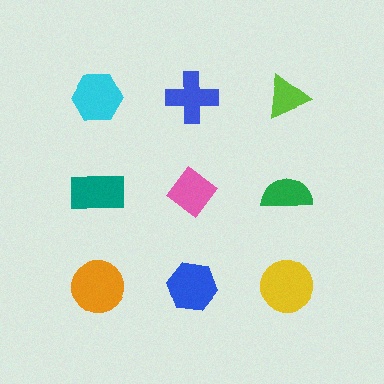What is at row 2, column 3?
A green semicircle.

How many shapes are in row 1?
3 shapes.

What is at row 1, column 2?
A blue cross.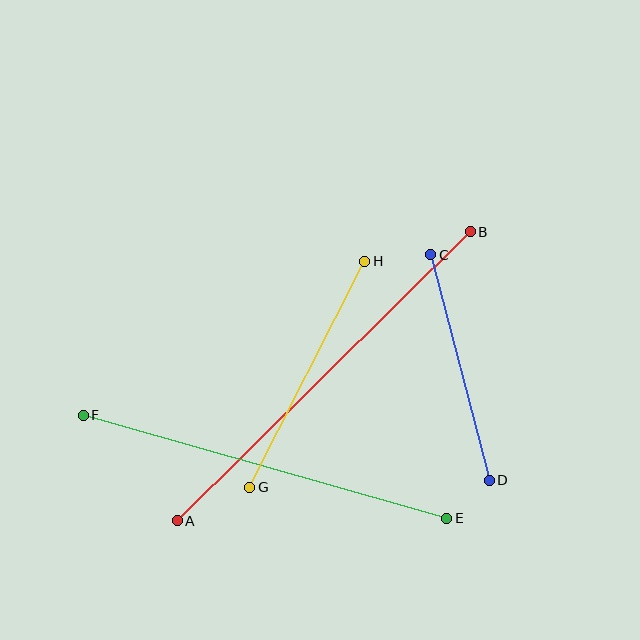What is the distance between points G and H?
The distance is approximately 254 pixels.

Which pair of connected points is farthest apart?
Points A and B are farthest apart.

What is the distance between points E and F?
The distance is approximately 378 pixels.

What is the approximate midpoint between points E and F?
The midpoint is at approximately (265, 467) pixels.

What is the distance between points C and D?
The distance is approximately 233 pixels.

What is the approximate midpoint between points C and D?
The midpoint is at approximately (460, 368) pixels.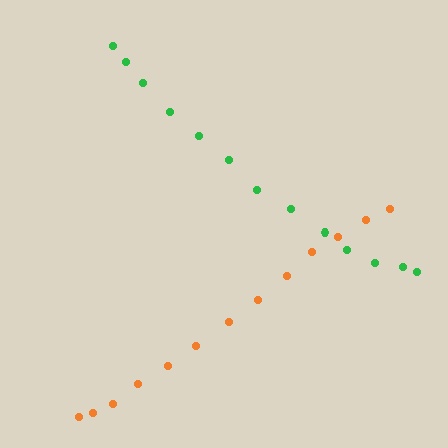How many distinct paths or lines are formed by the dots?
There are 2 distinct paths.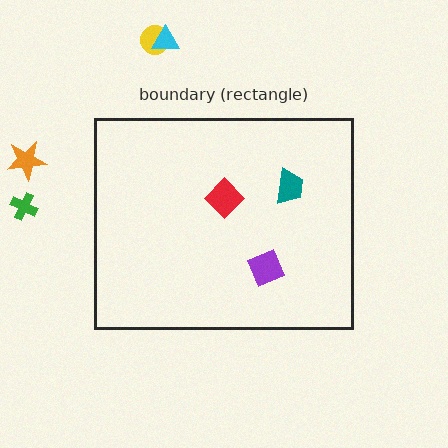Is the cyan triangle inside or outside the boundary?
Outside.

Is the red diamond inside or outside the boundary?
Inside.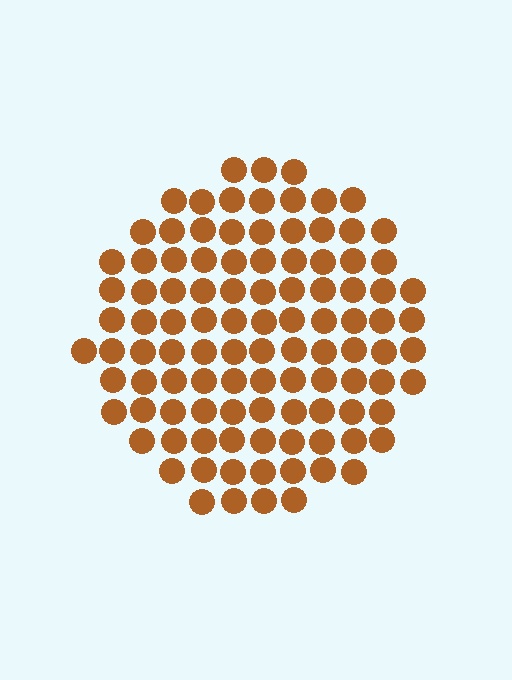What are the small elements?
The small elements are circles.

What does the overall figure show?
The overall figure shows a circle.